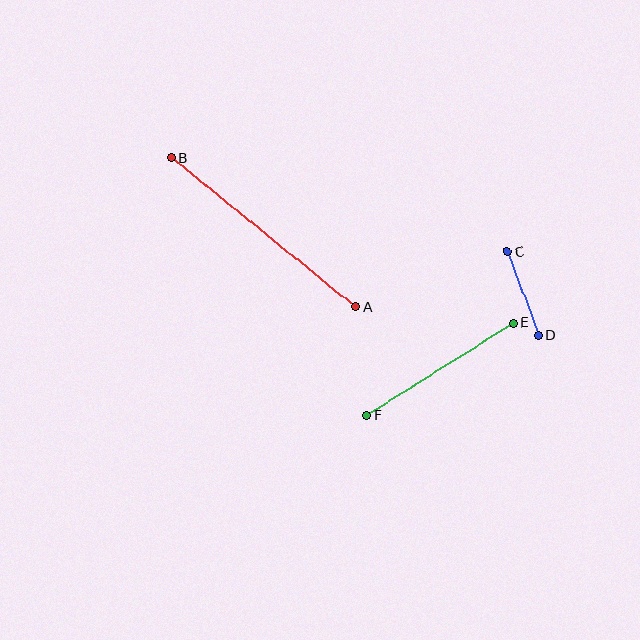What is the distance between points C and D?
The distance is approximately 90 pixels.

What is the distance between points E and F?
The distance is approximately 173 pixels.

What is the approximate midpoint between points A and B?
The midpoint is at approximately (264, 232) pixels.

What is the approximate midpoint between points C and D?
The midpoint is at approximately (523, 294) pixels.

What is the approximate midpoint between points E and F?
The midpoint is at approximately (440, 369) pixels.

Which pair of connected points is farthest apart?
Points A and B are farthest apart.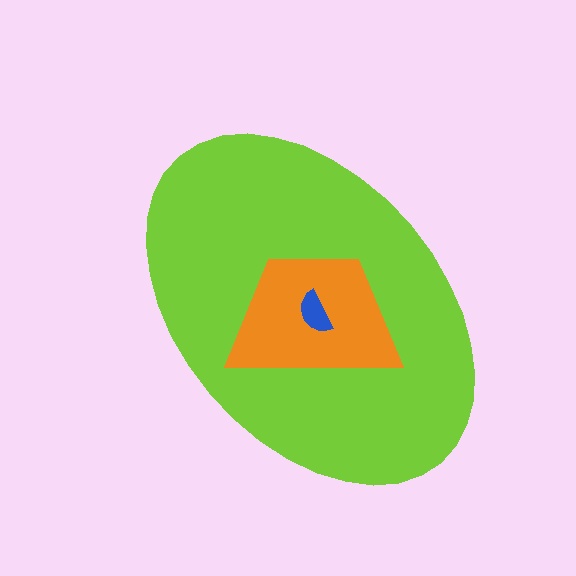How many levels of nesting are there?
3.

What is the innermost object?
The blue semicircle.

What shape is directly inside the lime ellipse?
The orange trapezoid.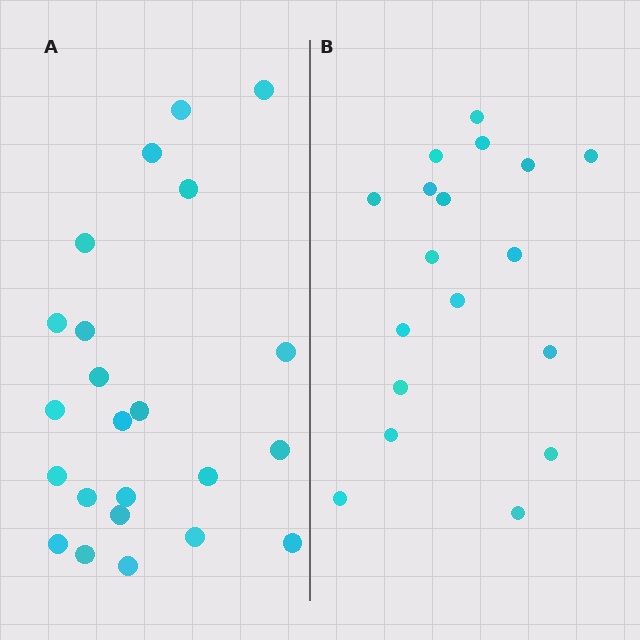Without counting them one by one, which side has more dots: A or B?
Region A (the left region) has more dots.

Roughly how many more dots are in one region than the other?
Region A has about 5 more dots than region B.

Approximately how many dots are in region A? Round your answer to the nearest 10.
About 20 dots. (The exact count is 23, which rounds to 20.)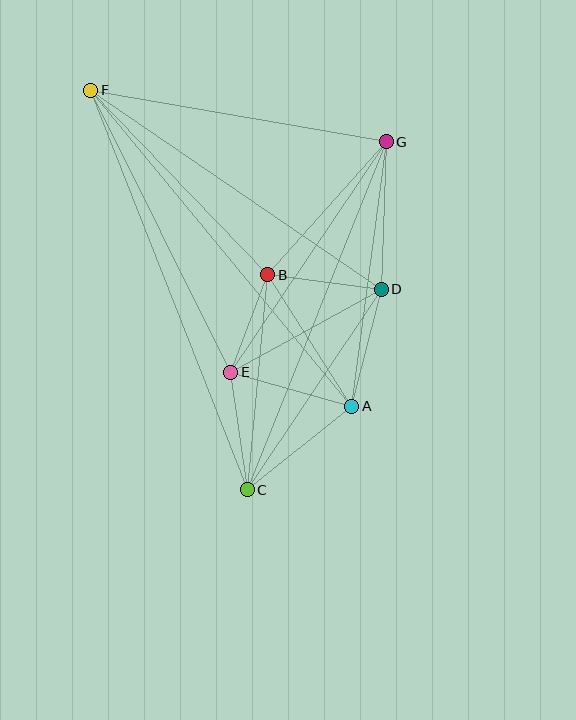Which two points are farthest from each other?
Points C and F are farthest from each other.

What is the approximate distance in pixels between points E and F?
The distance between E and F is approximately 315 pixels.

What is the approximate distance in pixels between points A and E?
The distance between A and E is approximately 126 pixels.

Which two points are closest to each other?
Points B and E are closest to each other.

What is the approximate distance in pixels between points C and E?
The distance between C and E is approximately 119 pixels.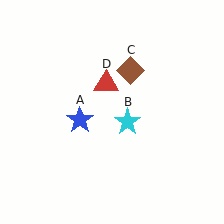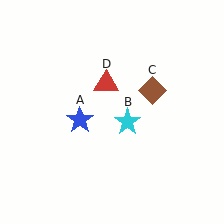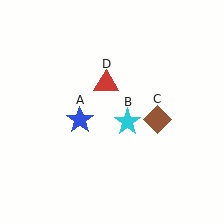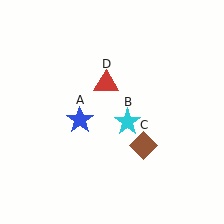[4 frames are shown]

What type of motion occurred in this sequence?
The brown diamond (object C) rotated clockwise around the center of the scene.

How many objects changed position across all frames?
1 object changed position: brown diamond (object C).